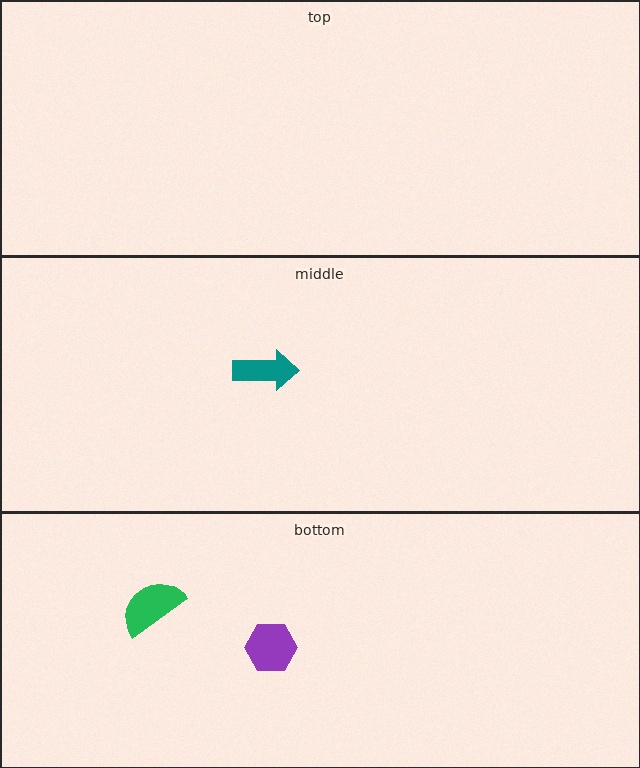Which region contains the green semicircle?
The bottom region.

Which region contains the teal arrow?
The middle region.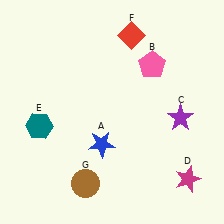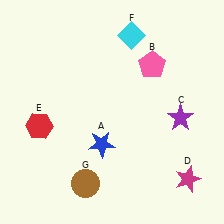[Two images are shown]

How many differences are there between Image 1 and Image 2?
There are 2 differences between the two images.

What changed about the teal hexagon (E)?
In Image 1, E is teal. In Image 2, it changed to red.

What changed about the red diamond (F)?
In Image 1, F is red. In Image 2, it changed to cyan.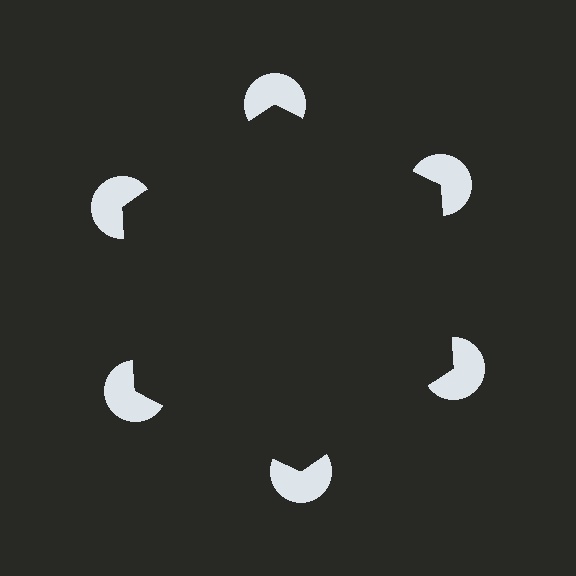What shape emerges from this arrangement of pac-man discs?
An illusory hexagon — its edges are inferred from the aligned wedge cuts in the pac-man discs, not physically drawn.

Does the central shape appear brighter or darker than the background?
It typically appears slightly darker than the background, even though no actual brightness change is drawn.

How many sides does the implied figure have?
6 sides.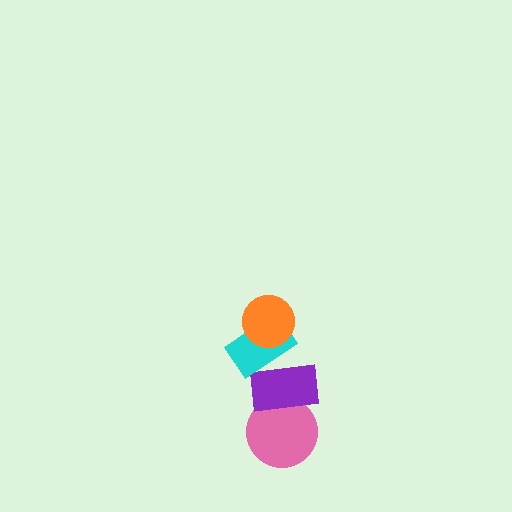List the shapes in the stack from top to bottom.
From top to bottom: the orange circle, the cyan rectangle, the purple rectangle, the pink circle.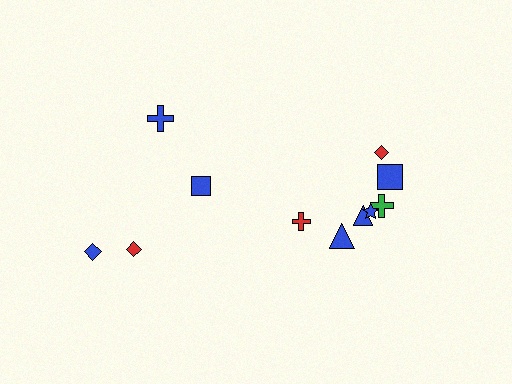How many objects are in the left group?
There are 4 objects.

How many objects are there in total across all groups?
There are 11 objects.